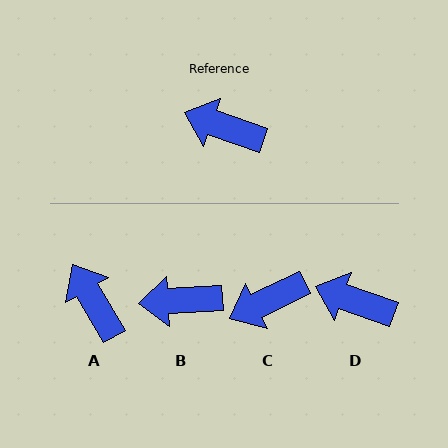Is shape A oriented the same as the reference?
No, it is off by about 40 degrees.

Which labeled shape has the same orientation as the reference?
D.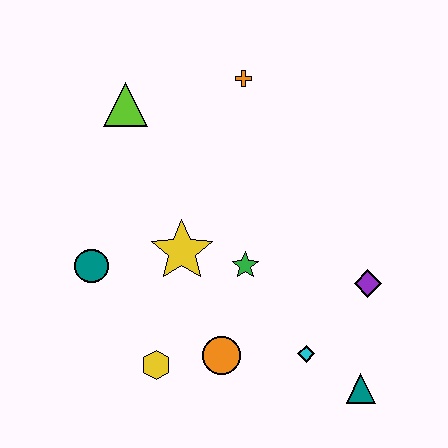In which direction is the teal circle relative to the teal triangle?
The teal circle is to the left of the teal triangle.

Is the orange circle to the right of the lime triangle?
Yes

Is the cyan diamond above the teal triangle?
Yes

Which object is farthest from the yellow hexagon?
The orange cross is farthest from the yellow hexagon.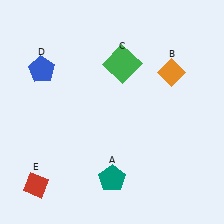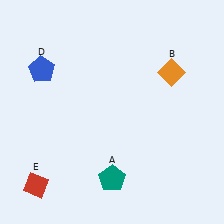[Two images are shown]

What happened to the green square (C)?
The green square (C) was removed in Image 2. It was in the top-right area of Image 1.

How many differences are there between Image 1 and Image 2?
There is 1 difference between the two images.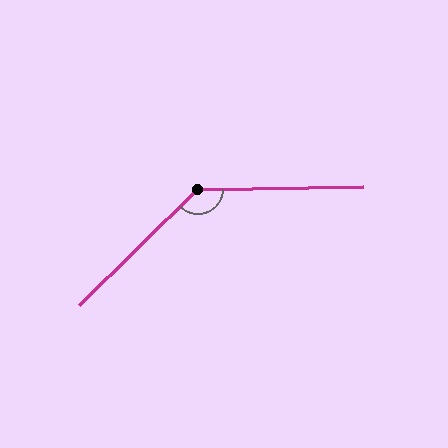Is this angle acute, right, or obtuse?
It is obtuse.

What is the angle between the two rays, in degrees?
Approximately 137 degrees.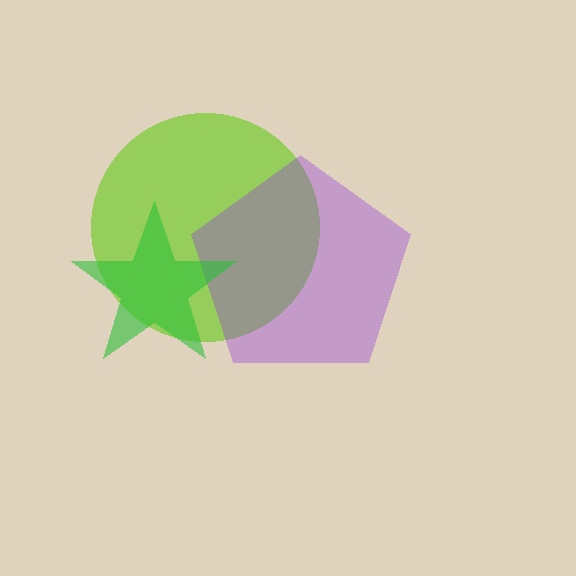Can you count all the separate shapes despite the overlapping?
Yes, there are 3 separate shapes.